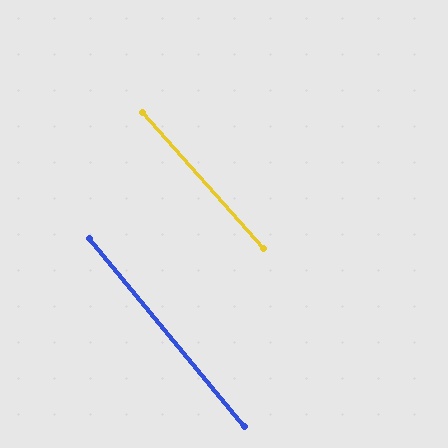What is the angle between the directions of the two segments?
Approximately 2 degrees.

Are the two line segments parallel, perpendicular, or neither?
Parallel — their directions differ by only 1.8°.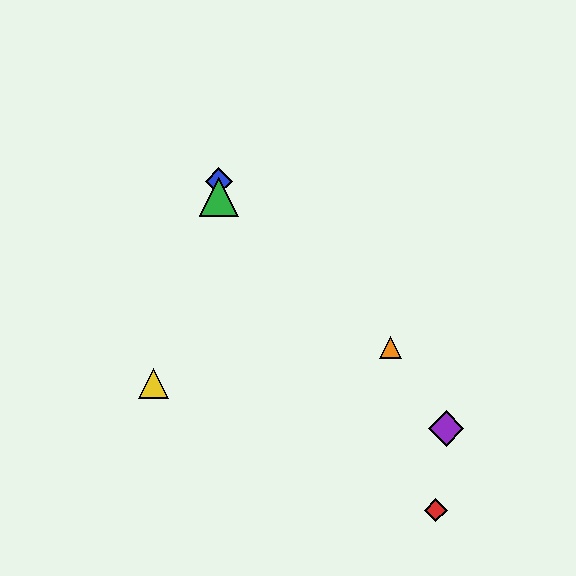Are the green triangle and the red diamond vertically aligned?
No, the green triangle is at x≈219 and the red diamond is at x≈436.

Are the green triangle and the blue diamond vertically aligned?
Yes, both are at x≈219.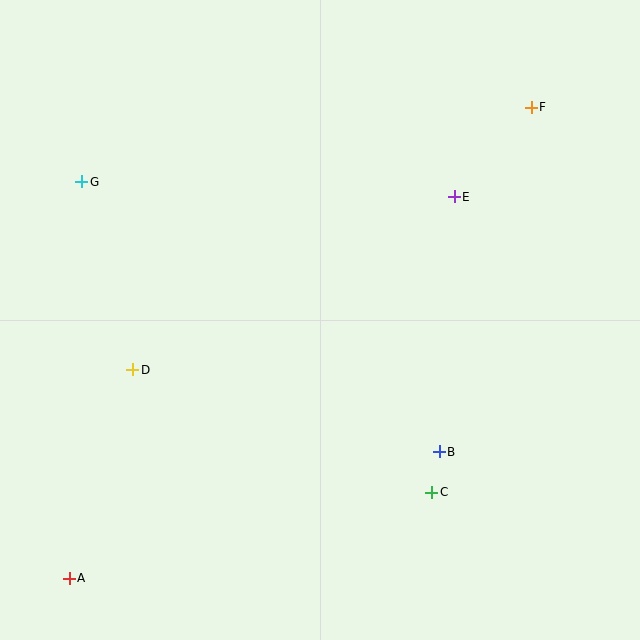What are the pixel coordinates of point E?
Point E is at (454, 197).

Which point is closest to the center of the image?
Point B at (439, 452) is closest to the center.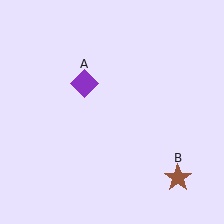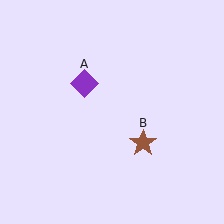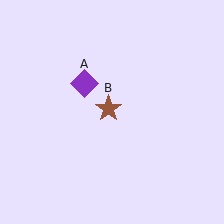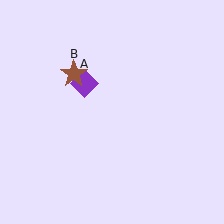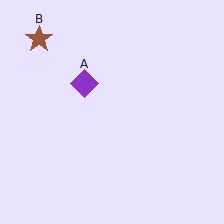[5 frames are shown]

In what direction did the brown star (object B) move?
The brown star (object B) moved up and to the left.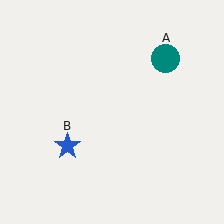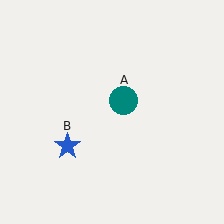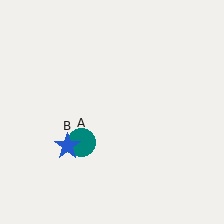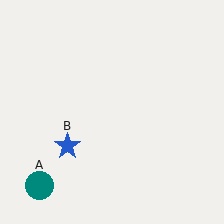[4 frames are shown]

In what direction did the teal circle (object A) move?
The teal circle (object A) moved down and to the left.